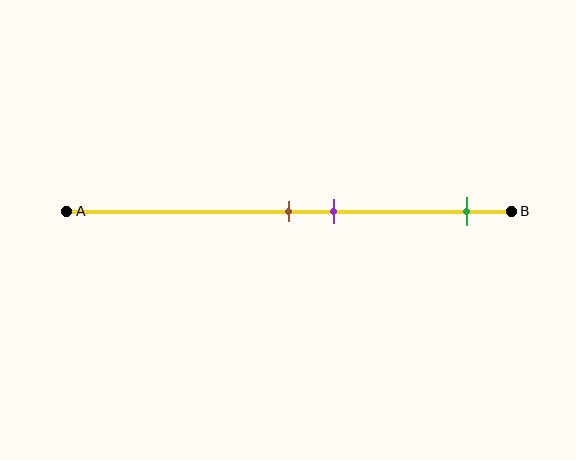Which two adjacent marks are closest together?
The brown and purple marks are the closest adjacent pair.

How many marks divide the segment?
There are 3 marks dividing the segment.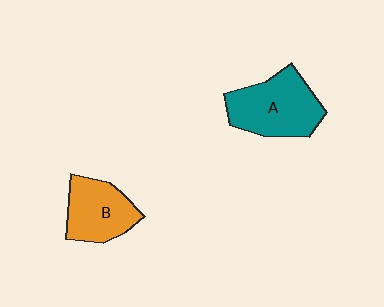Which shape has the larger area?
Shape A (teal).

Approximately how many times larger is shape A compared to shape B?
Approximately 1.3 times.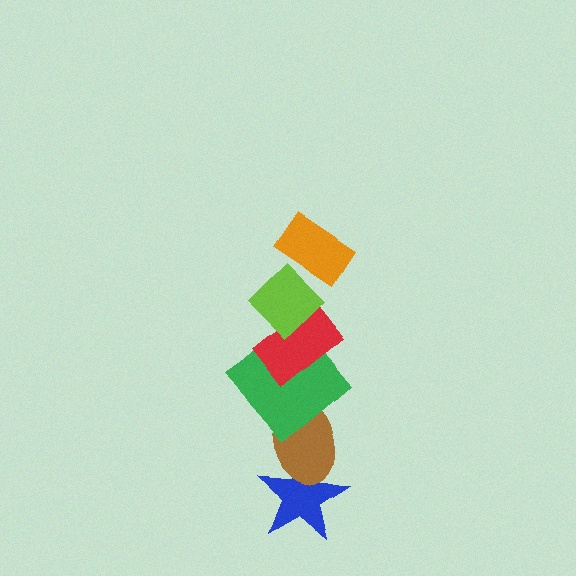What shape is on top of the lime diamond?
The orange rectangle is on top of the lime diamond.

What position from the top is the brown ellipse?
The brown ellipse is 5th from the top.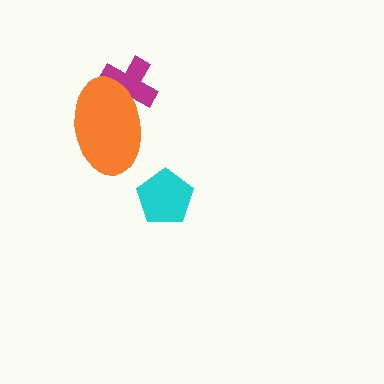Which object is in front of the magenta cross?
The orange ellipse is in front of the magenta cross.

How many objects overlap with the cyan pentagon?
0 objects overlap with the cyan pentagon.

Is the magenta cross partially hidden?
Yes, it is partially covered by another shape.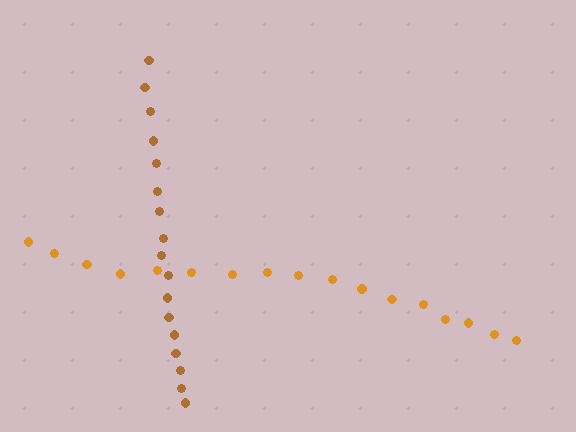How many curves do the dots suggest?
There are 2 distinct paths.